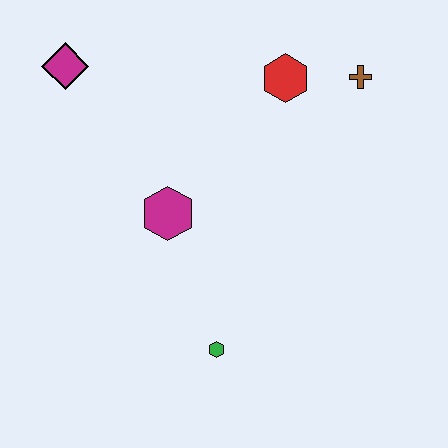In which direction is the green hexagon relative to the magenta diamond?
The green hexagon is below the magenta diamond.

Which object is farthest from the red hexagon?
The green hexagon is farthest from the red hexagon.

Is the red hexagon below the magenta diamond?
Yes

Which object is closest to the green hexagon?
The magenta hexagon is closest to the green hexagon.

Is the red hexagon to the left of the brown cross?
Yes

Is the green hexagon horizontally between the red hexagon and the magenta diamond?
Yes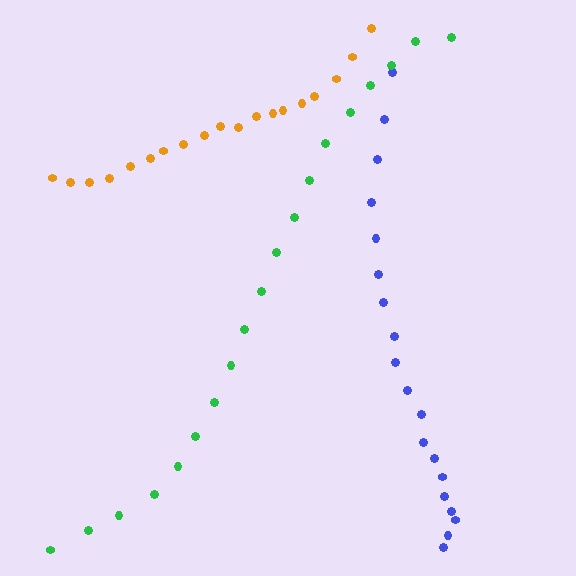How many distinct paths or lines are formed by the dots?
There are 3 distinct paths.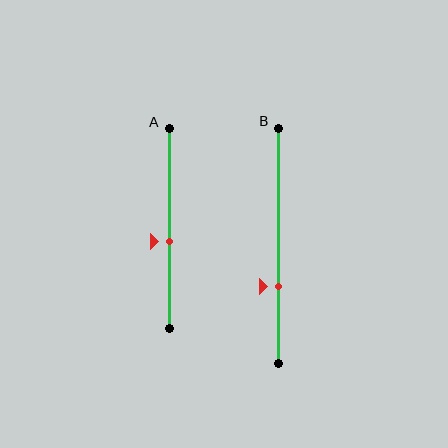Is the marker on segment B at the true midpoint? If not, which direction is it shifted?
No, the marker on segment B is shifted downward by about 17% of the segment length.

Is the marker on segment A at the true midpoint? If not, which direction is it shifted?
No, the marker on segment A is shifted downward by about 6% of the segment length.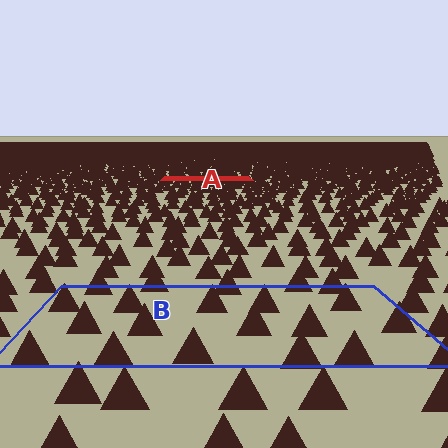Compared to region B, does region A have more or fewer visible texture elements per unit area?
Region A has more texture elements per unit area — they are packed more densely because it is farther away.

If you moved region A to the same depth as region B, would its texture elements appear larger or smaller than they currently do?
They would appear larger. At a closer depth, the same texture elements are projected at a bigger on-screen size.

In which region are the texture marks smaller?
The texture marks are smaller in region A, because it is farther away.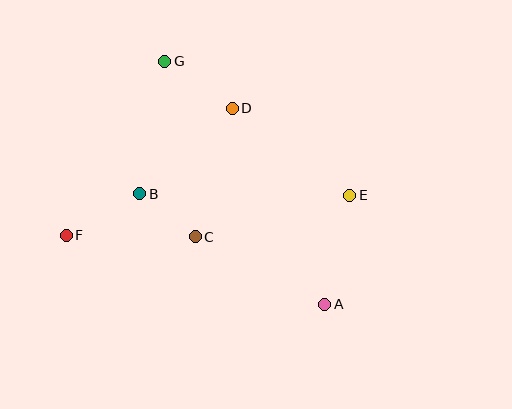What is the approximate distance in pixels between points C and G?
The distance between C and G is approximately 178 pixels.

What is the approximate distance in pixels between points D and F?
The distance between D and F is approximately 209 pixels.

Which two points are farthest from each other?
Points A and G are farthest from each other.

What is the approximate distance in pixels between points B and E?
The distance between B and E is approximately 210 pixels.